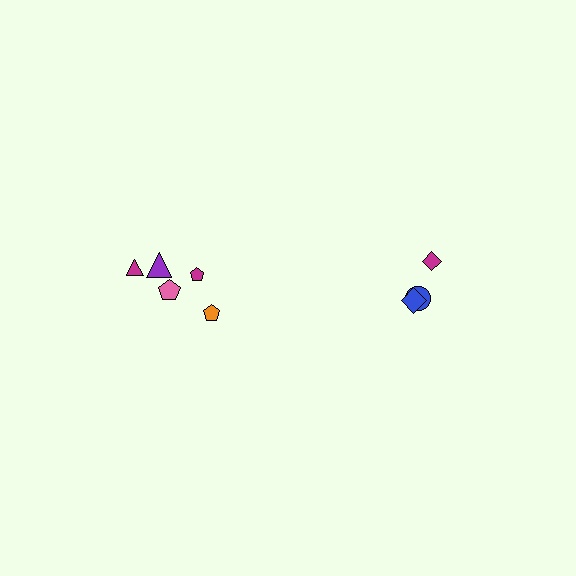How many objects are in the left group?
There are 5 objects.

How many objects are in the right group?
There are 3 objects.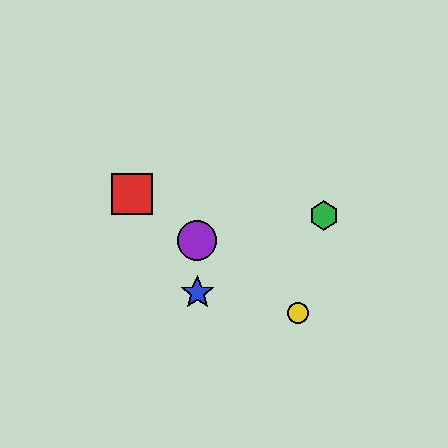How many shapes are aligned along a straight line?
3 shapes (the red square, the yellow circle, the purple circle) are aligned along a straight line.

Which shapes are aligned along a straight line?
The red square, the yellow circle, the purple circle are aligned along a straight line.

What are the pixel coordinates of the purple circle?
The purple circle is at (197, 240).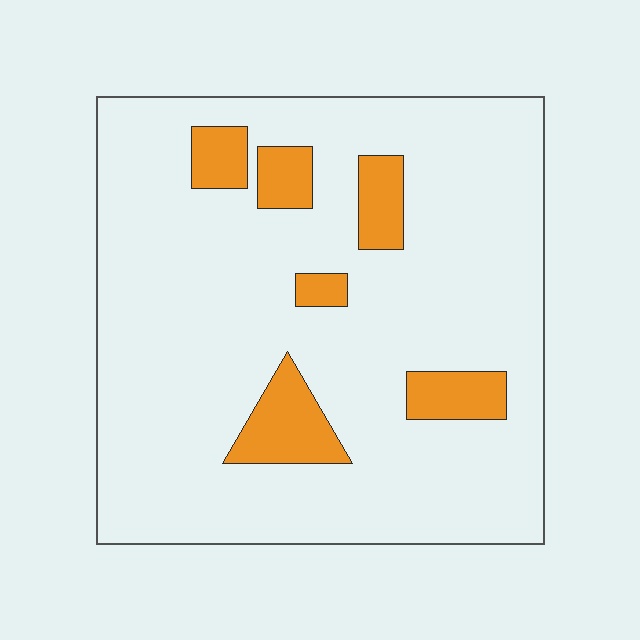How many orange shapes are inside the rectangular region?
6.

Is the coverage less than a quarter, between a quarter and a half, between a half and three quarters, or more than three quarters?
Less than a quarter.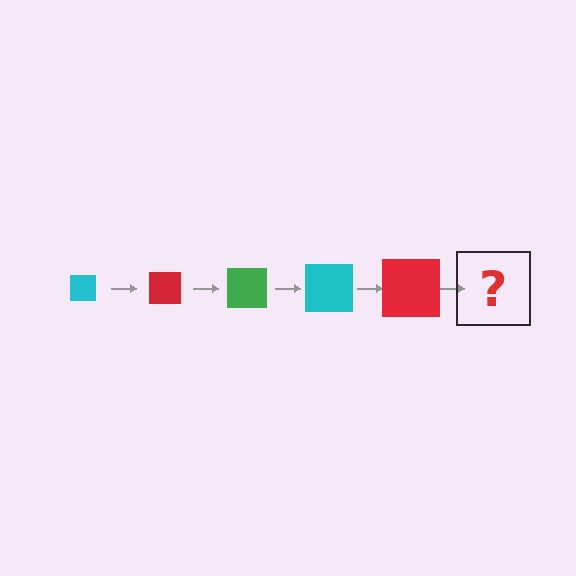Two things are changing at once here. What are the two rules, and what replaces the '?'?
The two rules are that the square grows larger each step and the color cycles through cyan, red, and green. The '?' should be a green square, larger than the previous one.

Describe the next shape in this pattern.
It should be a green square, larger than the previous one.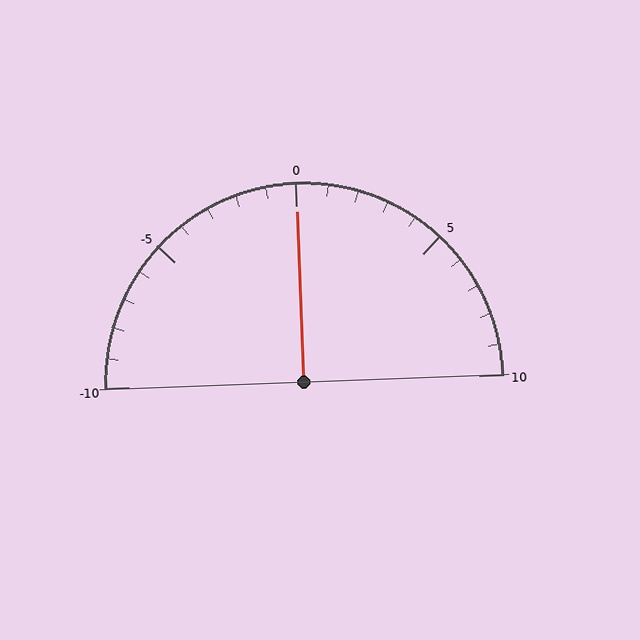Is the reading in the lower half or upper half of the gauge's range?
The reading is in the upper half of the range (-10 to 10).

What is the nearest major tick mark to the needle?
The nearest major tick mark is 0.